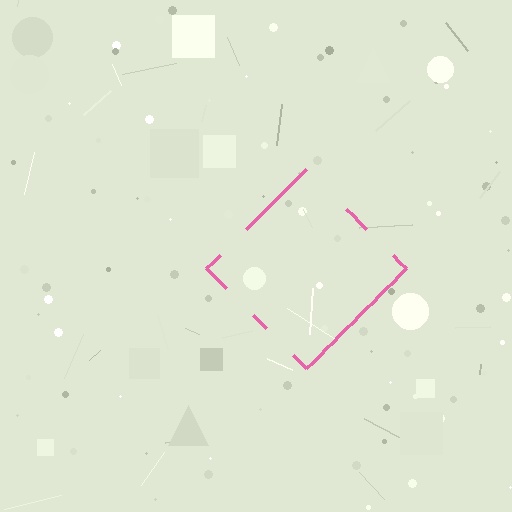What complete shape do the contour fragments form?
The contour fragments form a diamond.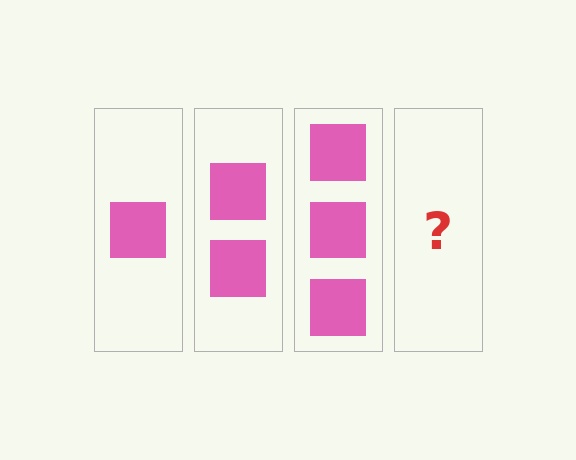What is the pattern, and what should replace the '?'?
The pattern is that each step adds one more square. The '?' should be 4 squares.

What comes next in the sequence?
The next element should be 4 squares.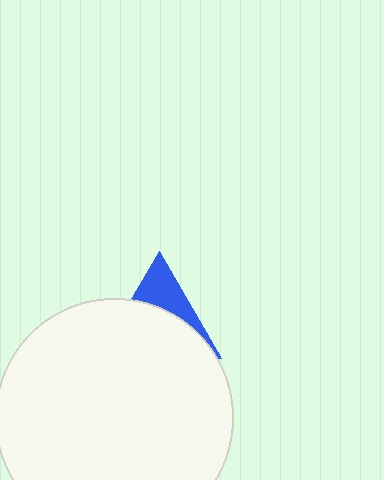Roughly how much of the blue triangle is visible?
A small part of it is visible (roughly 33%).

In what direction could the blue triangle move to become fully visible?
The blue triangle could move up. That would shift it out from behind the white circle entirely.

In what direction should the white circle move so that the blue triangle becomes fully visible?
The white circle should move down. That is the shortest direction to clear the overlap and leave the blue triangle fully visible.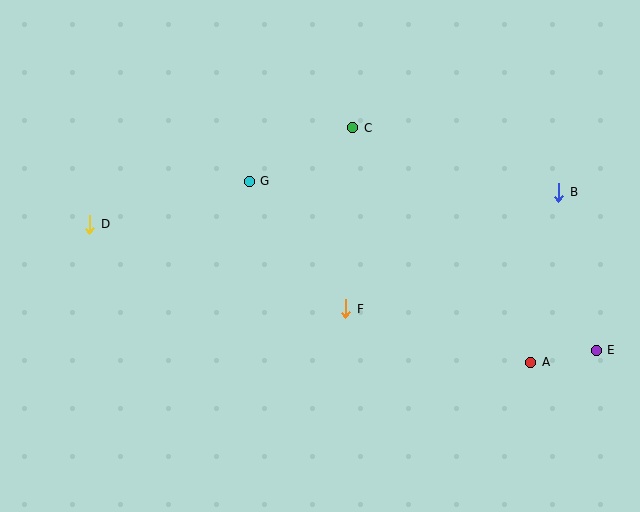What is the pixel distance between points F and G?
The distance between F and G is 160 pixels.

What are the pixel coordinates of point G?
Point G is at (249, 181).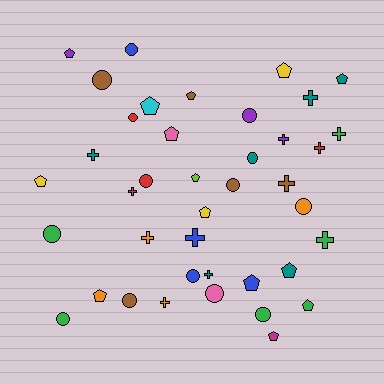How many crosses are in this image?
There are 12 crosses.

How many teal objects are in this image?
There are 6 teal objects.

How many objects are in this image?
There are 40 objects.